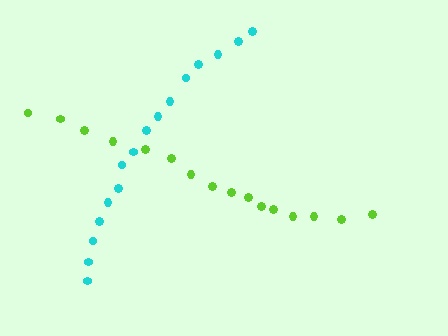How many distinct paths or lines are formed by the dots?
There are 2 distinct paths.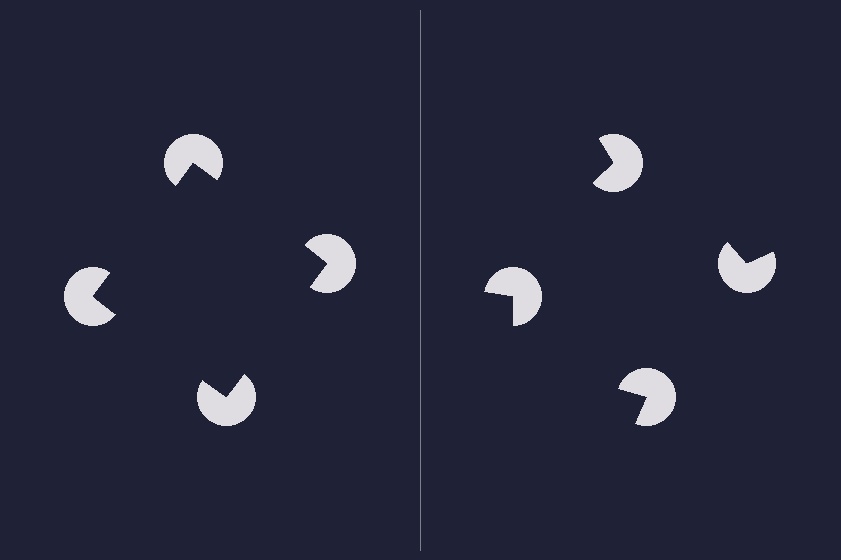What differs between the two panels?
The pac-man discs are positioned identically on both sides; only the wedge orientations differ. On the left they align to a square; on the right they are misaligned.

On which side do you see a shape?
An illusory square appears on the left side. On the right side the wedge cuts are rotated, so no coherent shape forms.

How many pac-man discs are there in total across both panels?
8 — 4 on each side.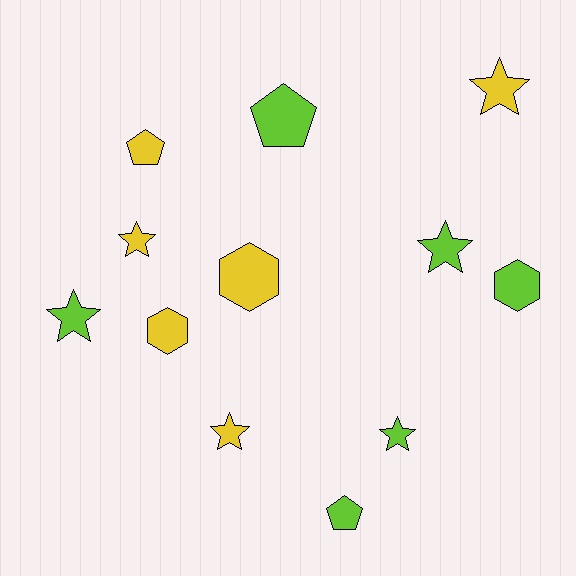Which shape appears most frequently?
Star, with 6 objects.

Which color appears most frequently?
Lime, with 6 objects.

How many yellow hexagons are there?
There are 2 yellow hexagons.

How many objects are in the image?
There are 12 objects.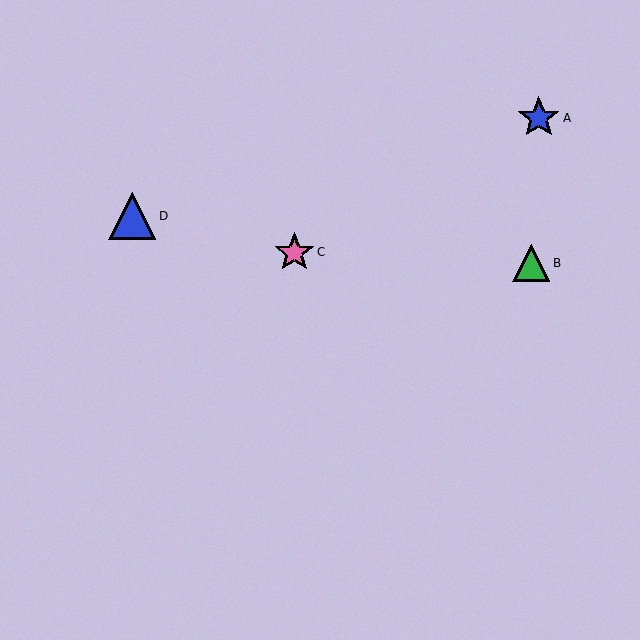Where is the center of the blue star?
The center of the blue star is at (539, 118).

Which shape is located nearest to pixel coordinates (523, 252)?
The green triangle (labeled B) at (531, 263) is nearest to that location.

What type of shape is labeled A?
Shape A is a blue star.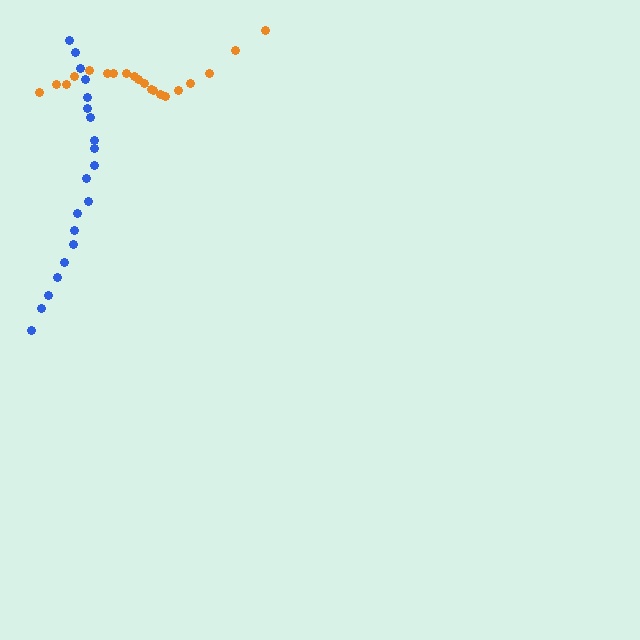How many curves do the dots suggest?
There are 2 distinct paths.